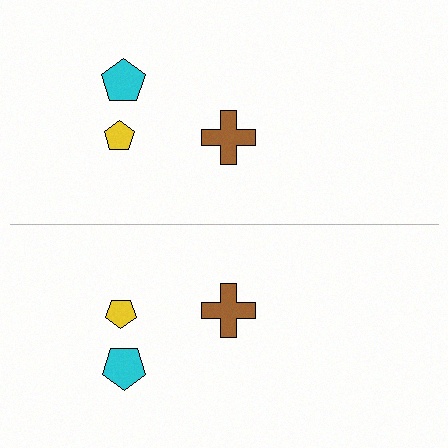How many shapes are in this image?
There are 6 shapes in this image.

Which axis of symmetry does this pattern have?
The pattern has a horizontal axis of symmetry running through the center of the image.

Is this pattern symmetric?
Yes, this pattern has bilateral (reflection) symmetry.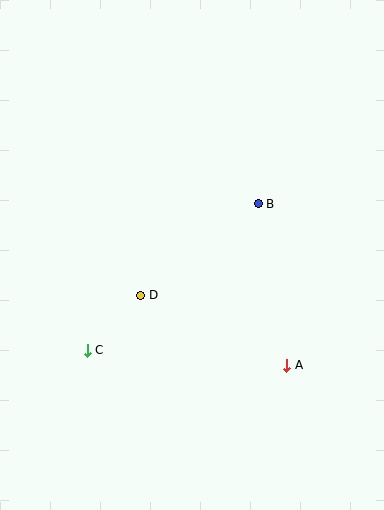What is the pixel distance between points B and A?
The distance between B and A is 164 pixels.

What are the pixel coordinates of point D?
Point D is at (141, 295).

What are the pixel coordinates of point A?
Point A is at (287, 365).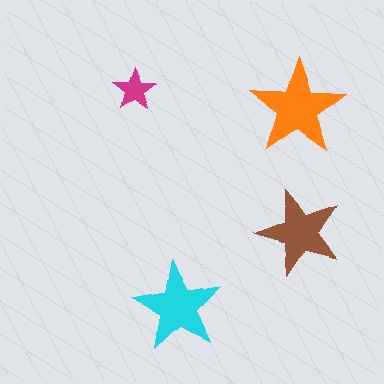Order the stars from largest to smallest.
the orange one, the cyan one, the brown one, the magenta one.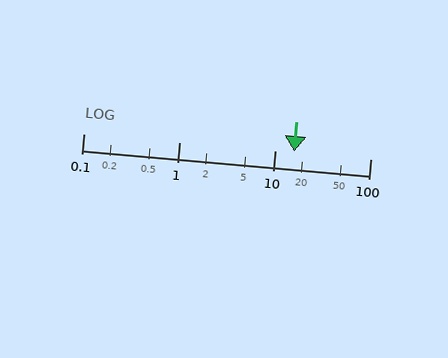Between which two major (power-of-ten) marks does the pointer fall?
The pointer is between 10 and 100.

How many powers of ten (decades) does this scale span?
The scale spans 3 decades, from 0.1 to 100.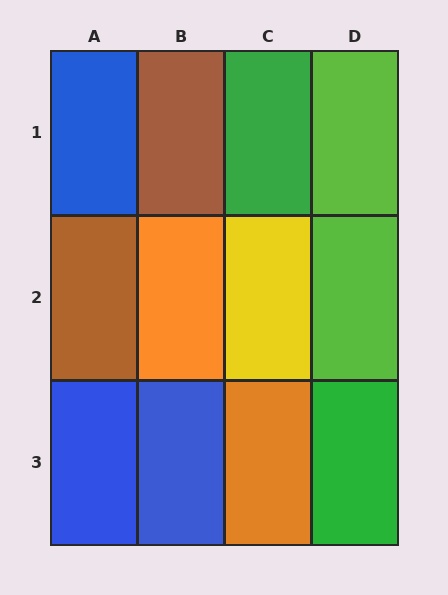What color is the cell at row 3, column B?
Blue.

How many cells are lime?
2 cells are lime.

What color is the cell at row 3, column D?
Green.